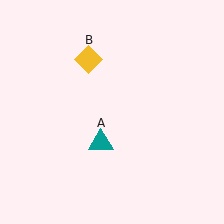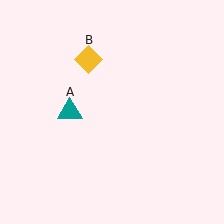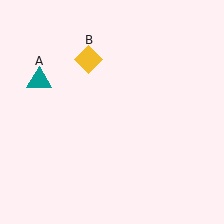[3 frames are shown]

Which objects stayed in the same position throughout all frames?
Yellow diamond (object B) remained stationary.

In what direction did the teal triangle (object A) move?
The teal triangle (object A) moved up and to the left.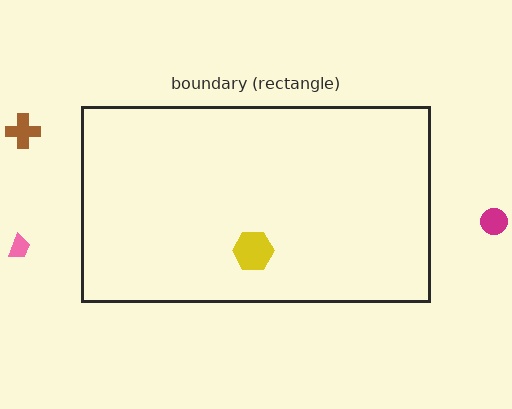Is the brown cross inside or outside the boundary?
Outside.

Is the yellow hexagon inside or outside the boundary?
Inside.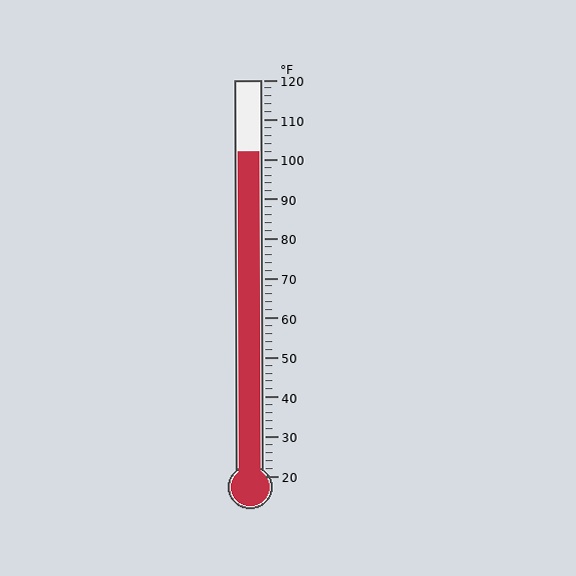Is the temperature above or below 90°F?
The temperature is above 90°F.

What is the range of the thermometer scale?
The thermometer scale ranges from 20°F to 120°F.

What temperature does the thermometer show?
The thermometer shows approximately 102°F.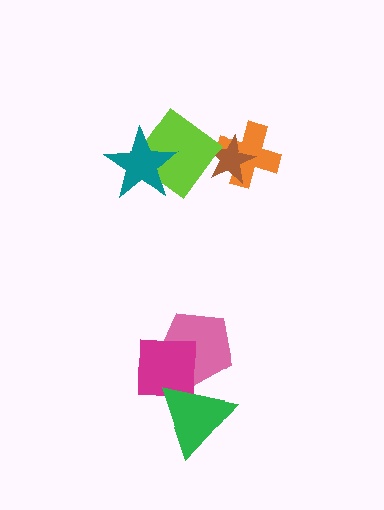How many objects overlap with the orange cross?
1 object overlaps with the orange cross.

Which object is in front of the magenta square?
The green triangle is in front of the magenta square.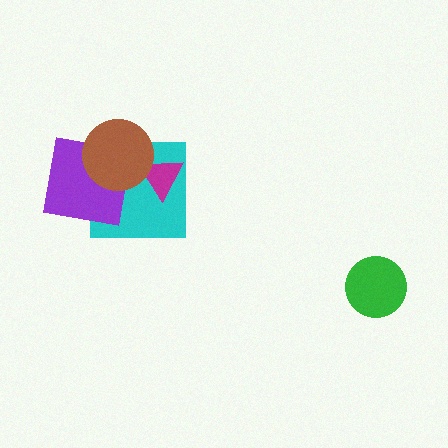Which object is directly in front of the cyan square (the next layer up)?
The magenta triangle is directly in front of the cyan square.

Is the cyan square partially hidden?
Yes, it is partially covered by another shape.